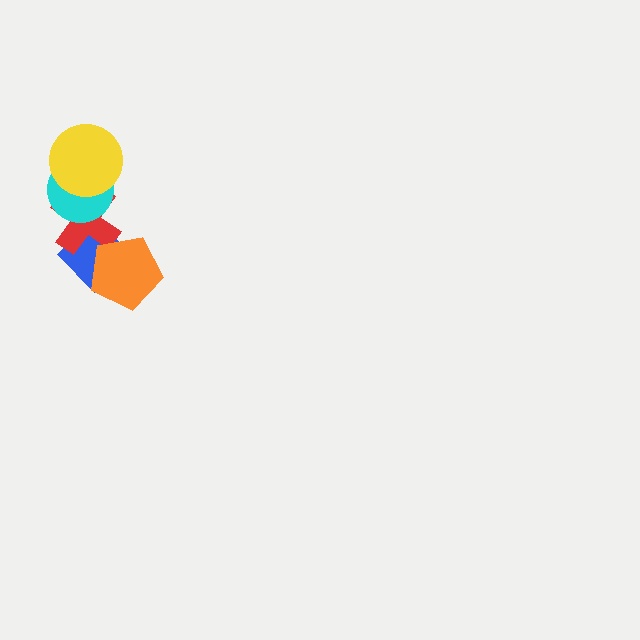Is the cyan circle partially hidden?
Yes, it is partially covered by another shape.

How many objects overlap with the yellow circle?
2 objects overlap with the yellow circle.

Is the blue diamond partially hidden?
Yes, it is partially covered by another shape.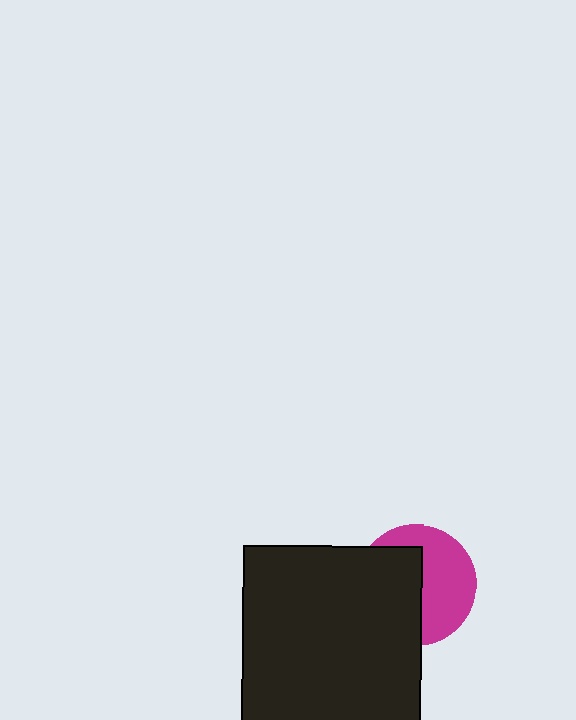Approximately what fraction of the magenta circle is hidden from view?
Roughly 50% of the magenta circle is hidden behind the black square.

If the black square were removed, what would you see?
You would see the complete magenta circle.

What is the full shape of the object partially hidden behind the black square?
The partially hidden object is a magenta circle.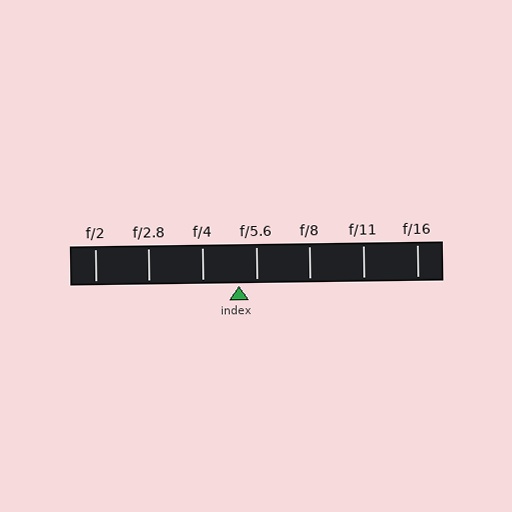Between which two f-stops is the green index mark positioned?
The index mark is between f/4 and f/5.6.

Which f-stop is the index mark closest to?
The index mark is closest to f/5.6.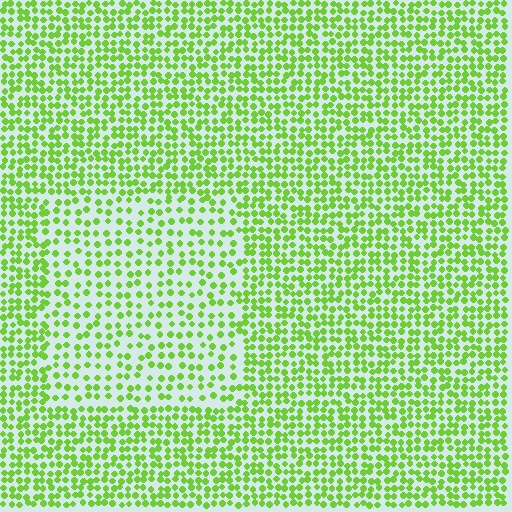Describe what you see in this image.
The image contains small lime elements arranged at two different densities. A rectangle-shaped region is visible where the elements are less densely packed than the surrounding area.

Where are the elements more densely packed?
The elements are more densely packed outside the rectangle boundary.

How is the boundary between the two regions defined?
The boundary is defined by a change in element density (approximately 1.7x ratio). All elements are the same color, size, and shape.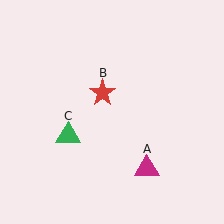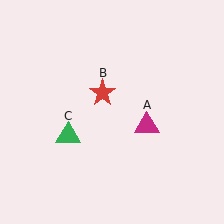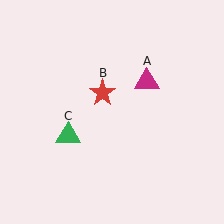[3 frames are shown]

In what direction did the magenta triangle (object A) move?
The magenta triangle (object A) moved up.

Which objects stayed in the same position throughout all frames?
Red star (object B) and green triangle (object C) remained stationary.